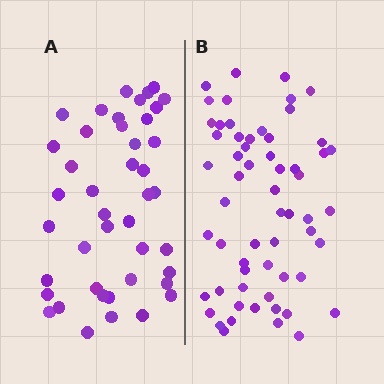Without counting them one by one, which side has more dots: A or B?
Region B (the right region) has more dots.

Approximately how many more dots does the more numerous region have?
Region B has approximately 15 more dots than region A.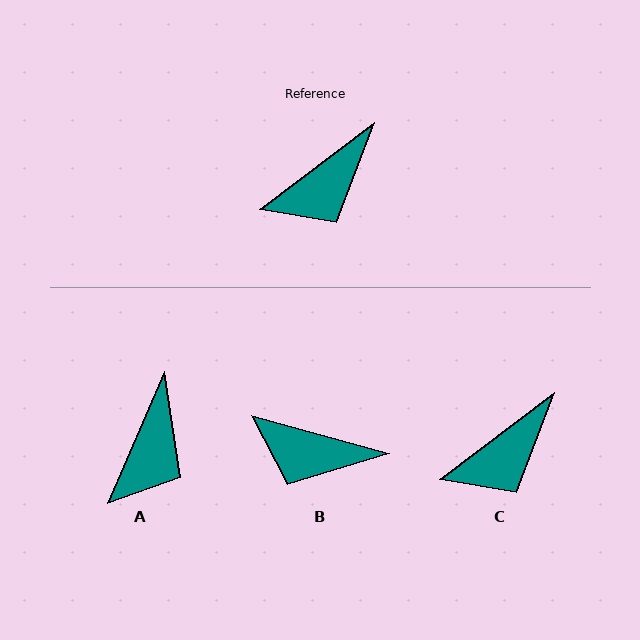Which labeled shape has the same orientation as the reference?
C.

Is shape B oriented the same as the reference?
No, it is off by about 52 degrees.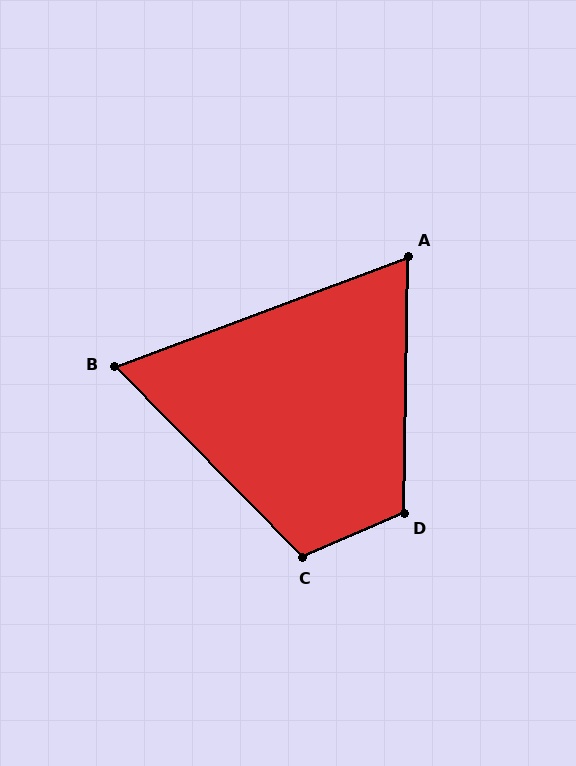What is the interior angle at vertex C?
Approximately 111 degrees (obtuse).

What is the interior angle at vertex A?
Approximately 69 degrees (acute).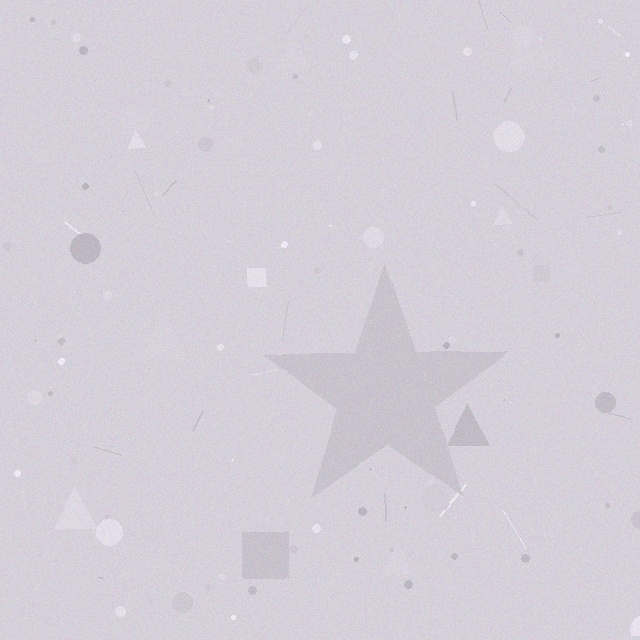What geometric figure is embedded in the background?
A star is embedded in the background.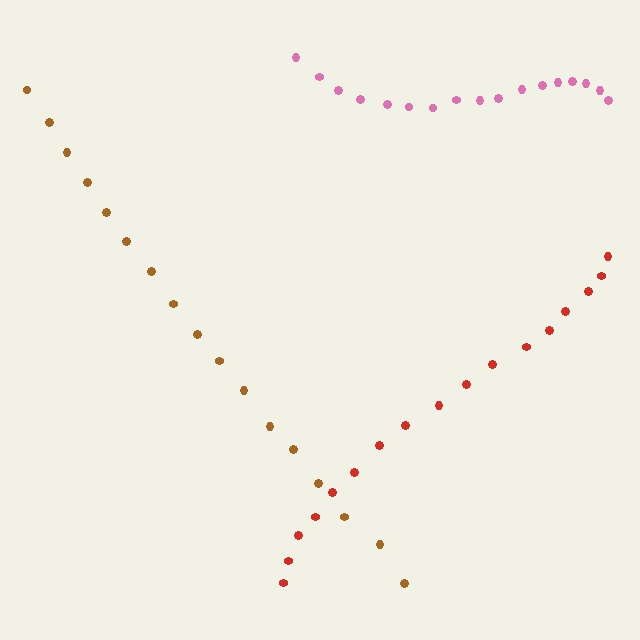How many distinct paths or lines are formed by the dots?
There are 3 distinct paths.